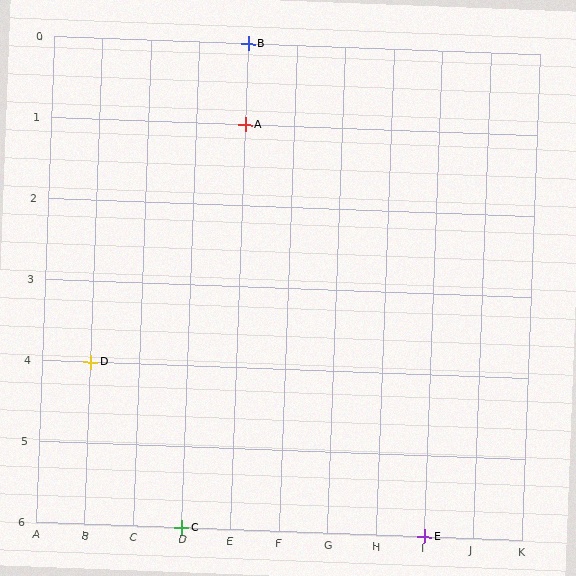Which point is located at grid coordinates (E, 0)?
Point B is at (E, 0).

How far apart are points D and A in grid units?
Points D and A are 3 columns and 3 rows apart (about 4.2 grid units diagonally).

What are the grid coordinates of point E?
Point E is at grid coordinates (I, 6).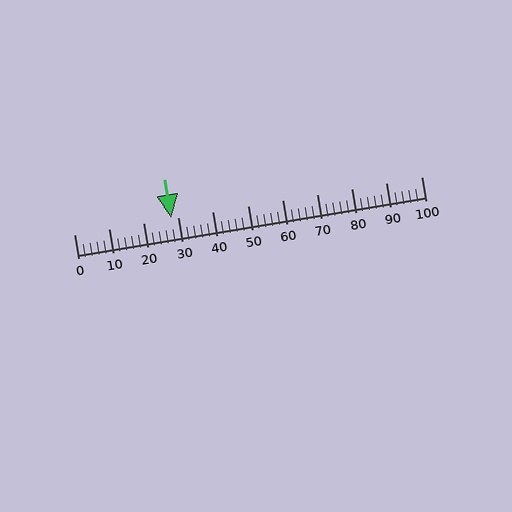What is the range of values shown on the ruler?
The ruler shows values from 0 to 100.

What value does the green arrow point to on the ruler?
The green arrow points to approximately 28.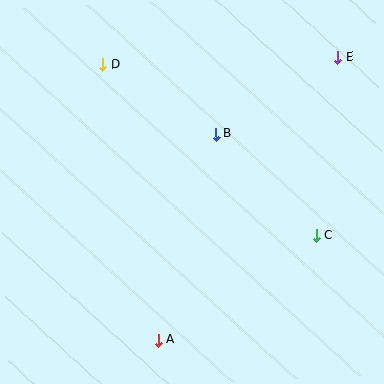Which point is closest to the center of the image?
Point B at (216, 134) is closest to the center.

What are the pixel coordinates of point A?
Point A is at (158, 340).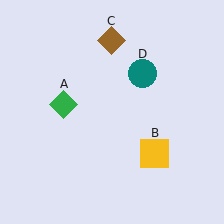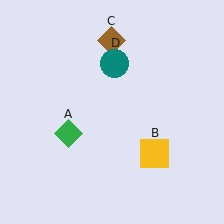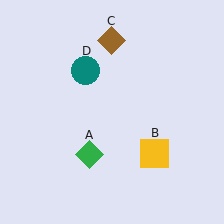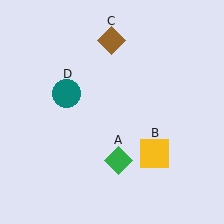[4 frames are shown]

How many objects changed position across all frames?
2 objects changed position: green diamond (object A), teal circle (object D).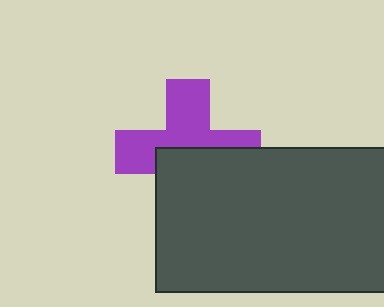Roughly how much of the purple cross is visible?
About half of it is visible (roughly 54%).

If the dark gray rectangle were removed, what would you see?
You would see the complete purple cross.